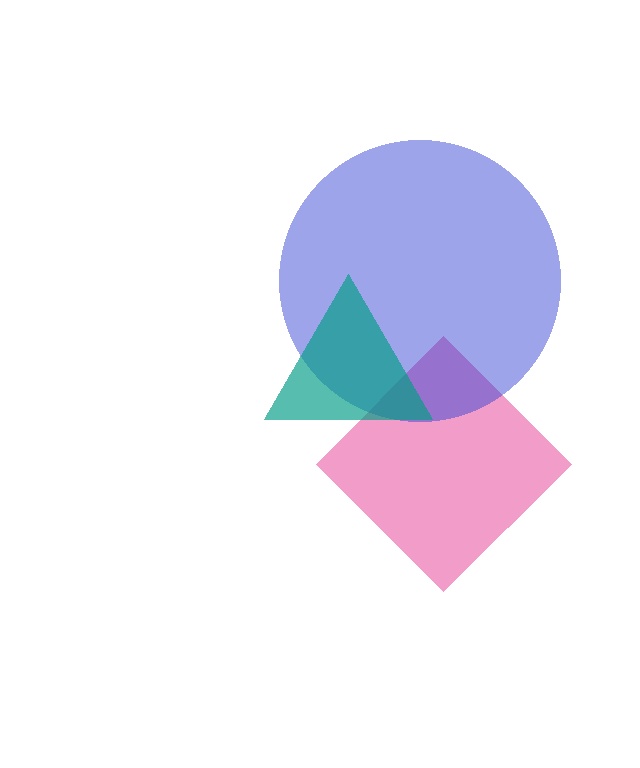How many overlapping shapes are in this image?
There are 3 overlapping shapes in the image.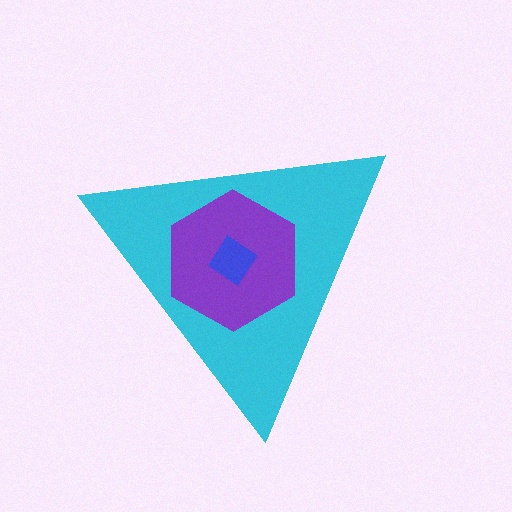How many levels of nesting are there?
3.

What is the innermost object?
The blue diamond.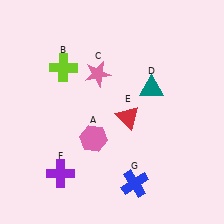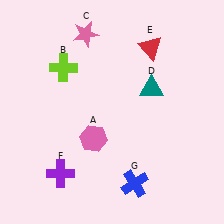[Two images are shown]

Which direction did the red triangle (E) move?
The red triangle (E) moved up.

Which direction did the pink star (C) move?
The pink star (C) moved up.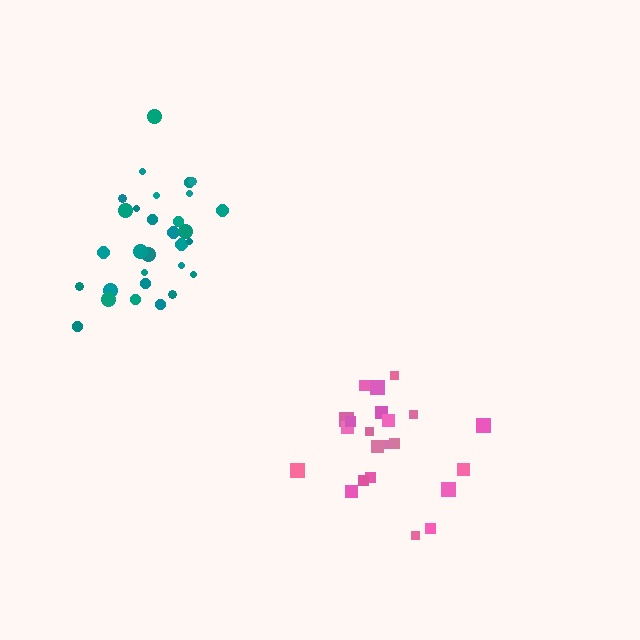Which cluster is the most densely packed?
Teal.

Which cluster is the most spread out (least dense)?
Pink.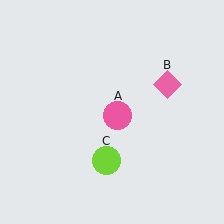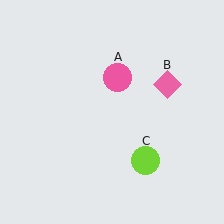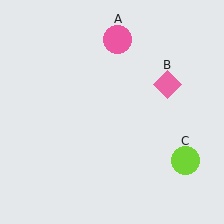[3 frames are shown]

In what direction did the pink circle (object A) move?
The pink circle (object A) moved up.